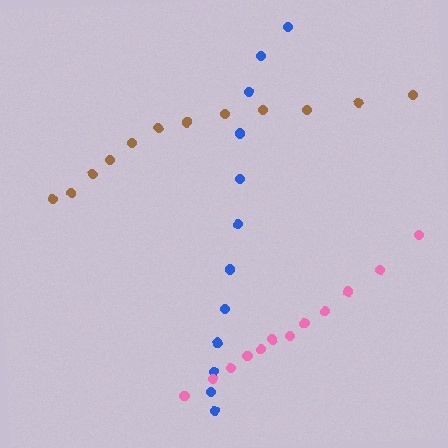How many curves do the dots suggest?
There are 3 distinct paths.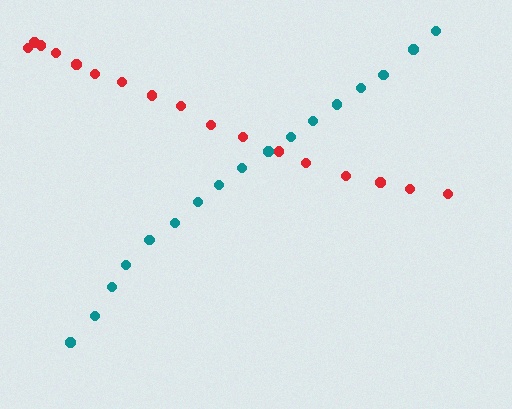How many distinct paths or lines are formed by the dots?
There are 2 distinct paths.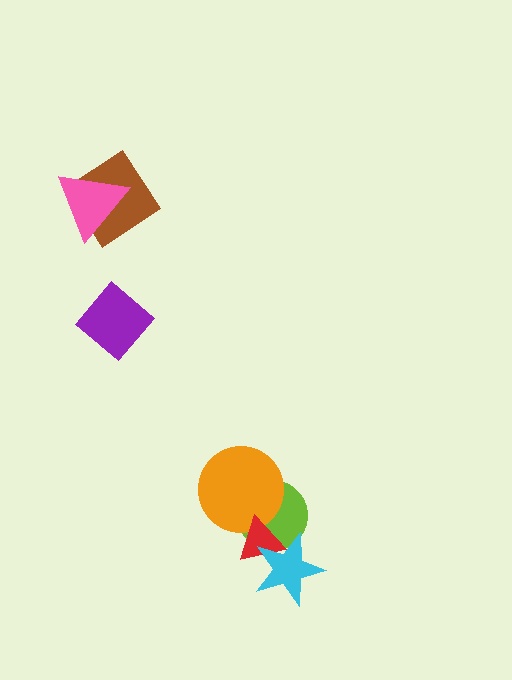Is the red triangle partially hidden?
Yes, it is partially covered by another shape.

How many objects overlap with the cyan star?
2 objects overlap with the cyan star.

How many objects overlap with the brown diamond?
1 object overlaps with the brown diamond.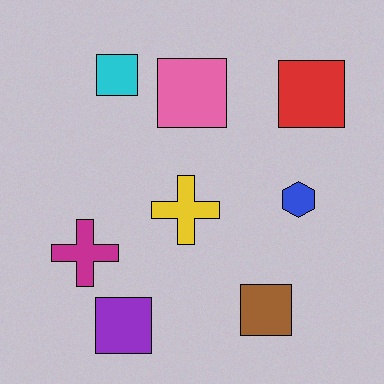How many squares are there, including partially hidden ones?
There are 5 squares.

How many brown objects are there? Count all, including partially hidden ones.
There is 1 brown object.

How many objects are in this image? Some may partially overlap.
There are 8 objects.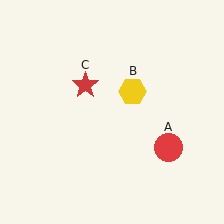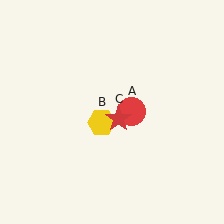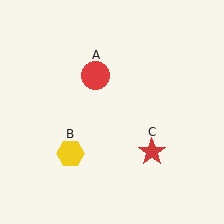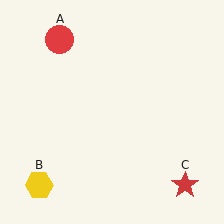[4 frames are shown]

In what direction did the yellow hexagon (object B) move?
The yellow hexagon (object B) moved down and to the left.